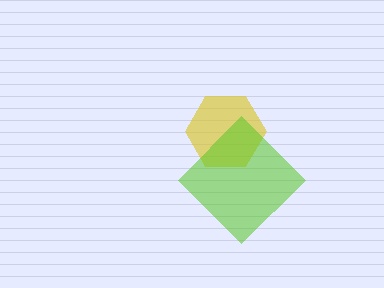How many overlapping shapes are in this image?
There are 2 overlapping shapes in the image.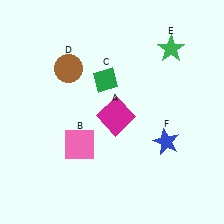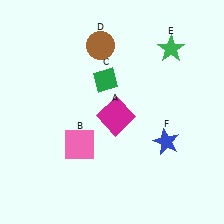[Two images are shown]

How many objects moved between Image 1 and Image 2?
1 object moved between the two images.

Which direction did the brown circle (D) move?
The brown circle (D) moved right.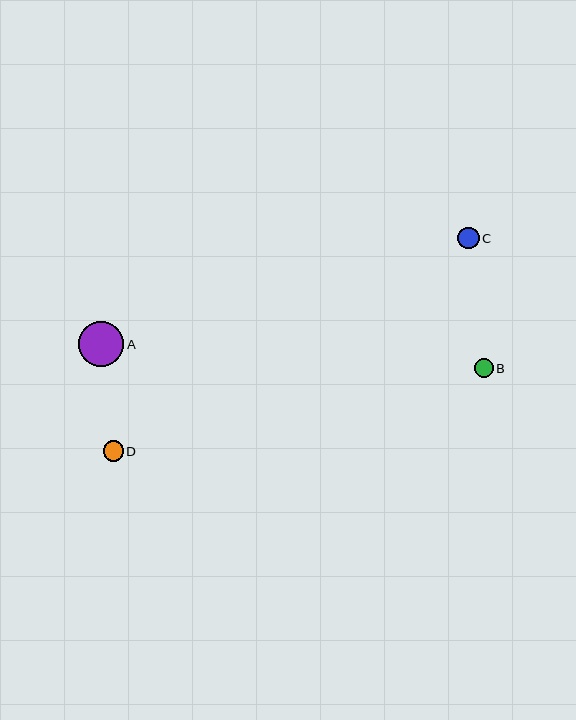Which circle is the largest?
Circle A is the largest with a size of approximately 45 pixels.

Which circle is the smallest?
Circle B is the smallest with a size of approximately 19 pixels.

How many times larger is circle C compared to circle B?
Circle C is approximately 1.2 times the size of circle B.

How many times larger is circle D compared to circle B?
Circle D is approximately 1.1 times the size of circle B.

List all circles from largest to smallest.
From largest to smallest: A, C, D, B.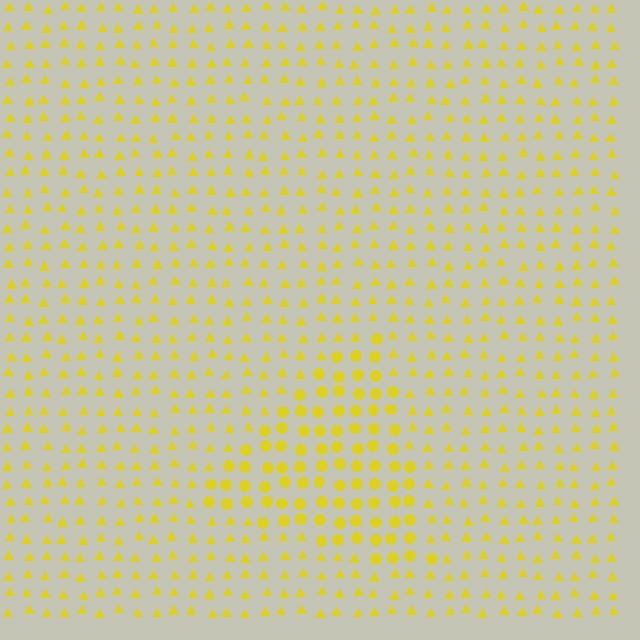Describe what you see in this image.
The image is filled with small yellow elements arranged in a uniform grid. A triangle-shaped region contains circles, while the surrounding area contains triangles. The boundary is defined purely by the change in element shape.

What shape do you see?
I see a triangle.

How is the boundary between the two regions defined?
The boundary is defined by a change in element shape: circles inside vs. triangles outside. All elements share the same color and spacing.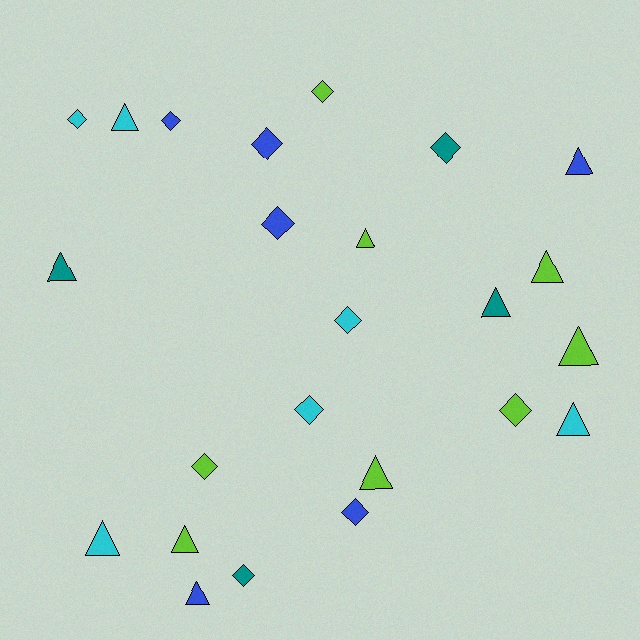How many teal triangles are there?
There are 2 teal triangles.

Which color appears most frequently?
Lime, with 8 objects.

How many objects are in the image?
There are 24 objects.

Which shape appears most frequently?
Diamond, with 12 objects.